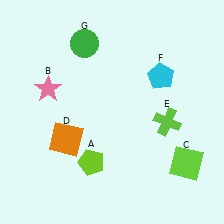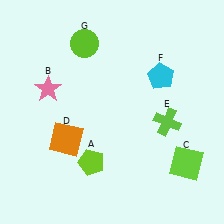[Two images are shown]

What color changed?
The circle (G) changed from green in Image 1 to lime in Image 2.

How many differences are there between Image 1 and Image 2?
There is 1 difference between the two images.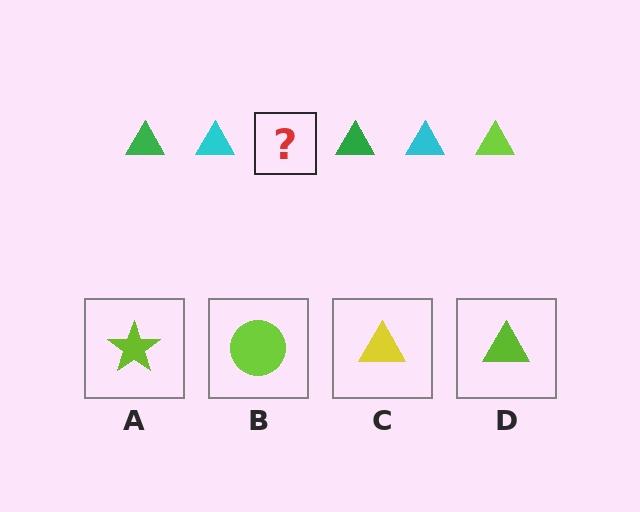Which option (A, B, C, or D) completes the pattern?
D.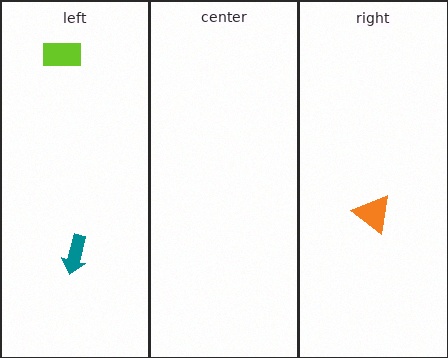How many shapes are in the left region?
2.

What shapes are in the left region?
The lime rectangle, the teal arrow.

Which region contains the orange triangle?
The right region.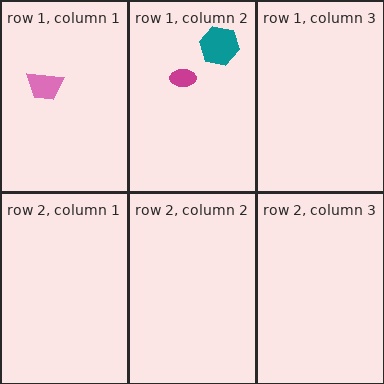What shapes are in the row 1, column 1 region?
The pink trapezoid.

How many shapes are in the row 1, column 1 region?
1.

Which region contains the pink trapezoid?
The row 1, column 1 region.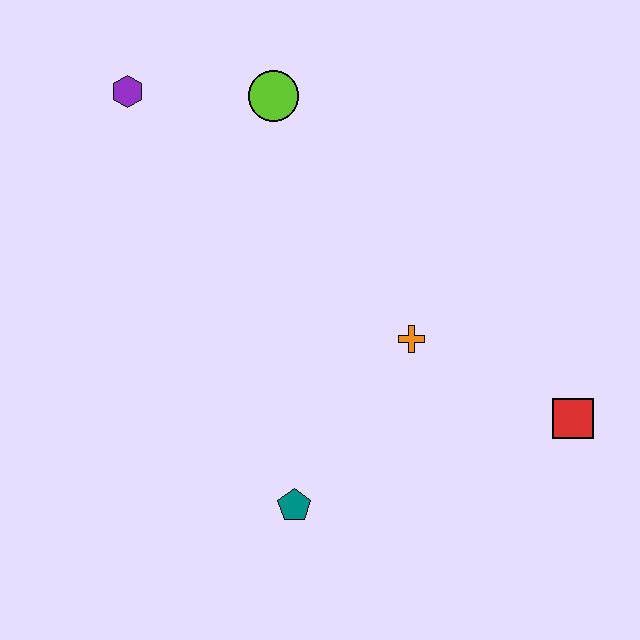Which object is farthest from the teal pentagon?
The purple hexagon is farthest from the teal pentagon.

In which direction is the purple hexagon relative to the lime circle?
The purple hexagon is to the left of the lime circle.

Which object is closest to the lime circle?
The purple hexagon is closest to the lime circle.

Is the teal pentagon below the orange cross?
Yes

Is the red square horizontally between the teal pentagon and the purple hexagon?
No